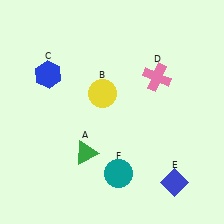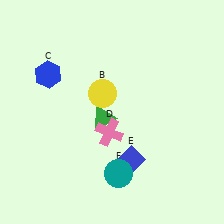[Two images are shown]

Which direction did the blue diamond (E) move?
The blue diamond (E) moved left.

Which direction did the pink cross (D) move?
The pink cross (D) moved down.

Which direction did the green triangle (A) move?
The green triangle (A) moved up.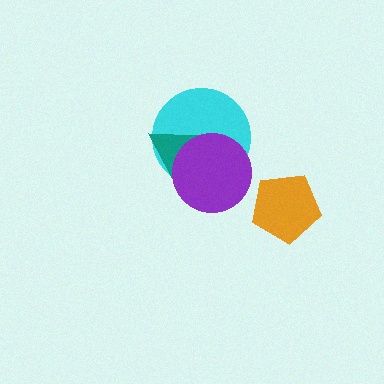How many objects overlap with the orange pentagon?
0 objects overlap with the orange pentagon.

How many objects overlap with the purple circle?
2 objects overlap with the purple circle.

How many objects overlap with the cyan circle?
2 objects overlap with the cyan circle.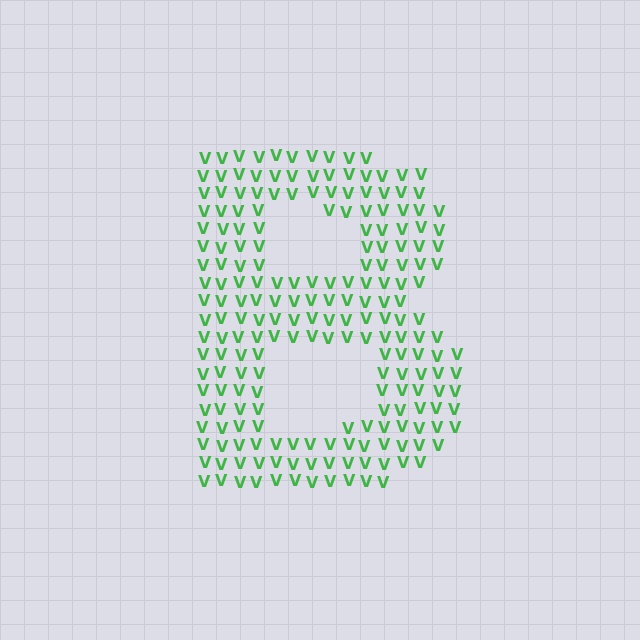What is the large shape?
The large shape is the letter B.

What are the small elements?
The small elements are letter V's.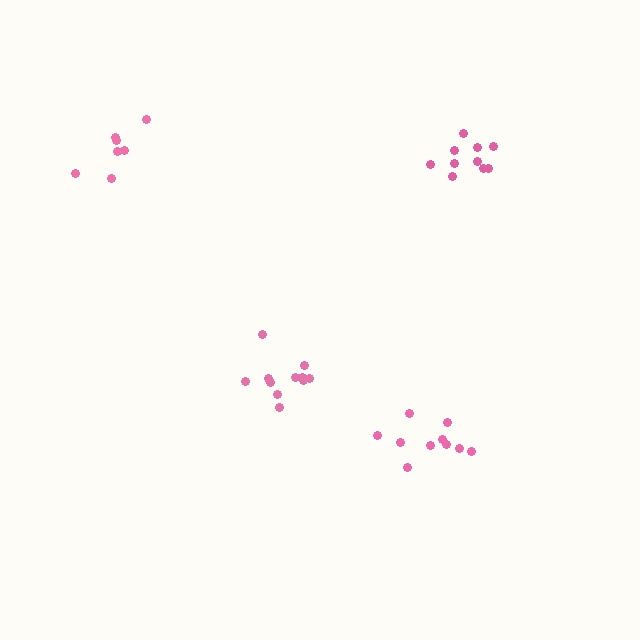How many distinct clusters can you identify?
There are 4 distinct clusters.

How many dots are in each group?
Group 1: 10 dots, Group 2: 7 dots, Group 3: 11 dots, Group 4: 10 dots (38 total).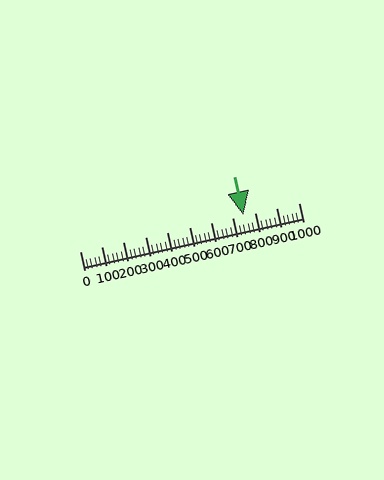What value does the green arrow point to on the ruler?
The green arrow points to approximately 748.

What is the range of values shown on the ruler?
The ruler shows values from 0 to 1000.